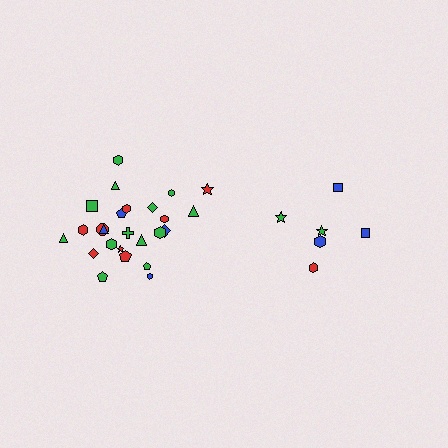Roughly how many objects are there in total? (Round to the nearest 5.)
Roughly 30 objects in total.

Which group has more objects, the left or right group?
The left group.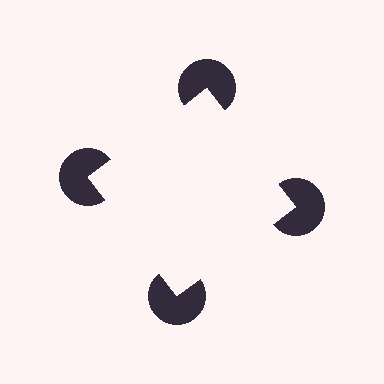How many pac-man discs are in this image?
There are 4 — one at each vertex of the illusory square.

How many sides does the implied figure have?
4 sides.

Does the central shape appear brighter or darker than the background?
It typically appears slightly brighter than the background, even though no actual brightness change is drawn.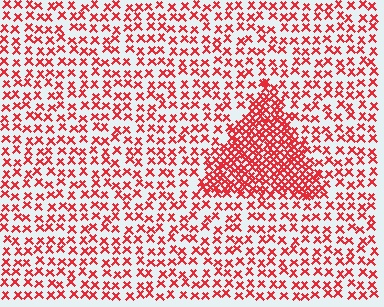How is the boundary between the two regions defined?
The boundary is defined by a change in element density (approximately 2.4x ratio). All elements are the same color, size, and shape.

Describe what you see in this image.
The image contains small red elements arranged at two different densities. A triangle-shaped region is visible where the elements are more densely packed than the surrounding area.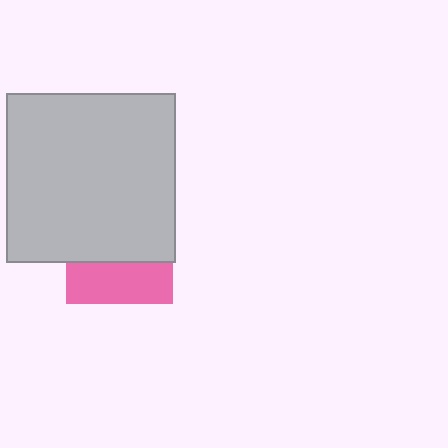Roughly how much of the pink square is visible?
A small part of it is visible (roughly 37%).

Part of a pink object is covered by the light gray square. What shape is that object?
It is a square.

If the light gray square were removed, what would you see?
You would see the complete pink square.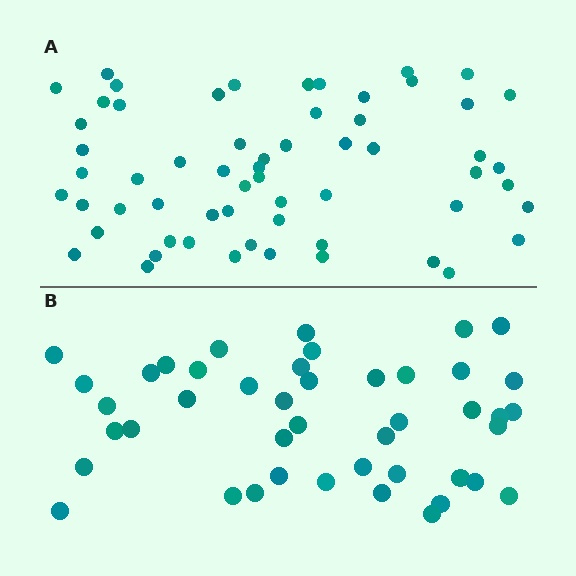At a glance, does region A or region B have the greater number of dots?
Region A (the top region) has more dots.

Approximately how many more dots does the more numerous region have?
Region A has approximately 15 more dots than region B.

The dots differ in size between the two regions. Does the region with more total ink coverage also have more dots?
No. Region B has more total ink coverage because its dots are larger, but region A actually contains more individual dots. Total area can be misleading — the number of items is what matters here.